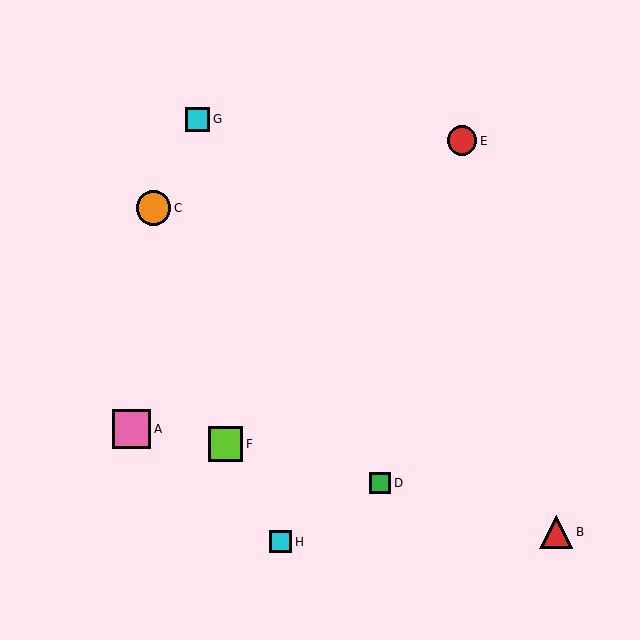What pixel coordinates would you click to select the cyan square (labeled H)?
Click at (281, 542) to select the cyan square H.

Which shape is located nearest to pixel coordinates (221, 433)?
The lime square (labeled F) at (225, 444) is nearest to that location.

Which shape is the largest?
The pink square (labeled A) is the largest.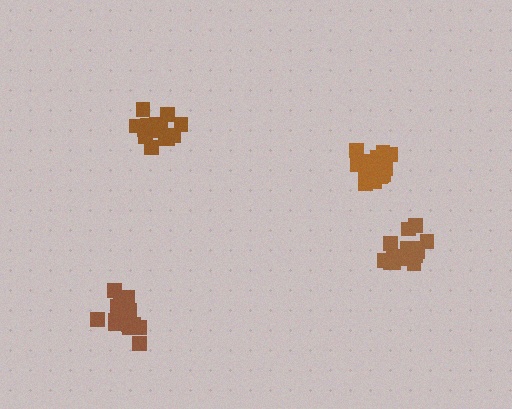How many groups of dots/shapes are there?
There are 4 groups.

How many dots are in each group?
Group 1: 16 dots, Group 2: 18 dots, Group 3: 17 dots, Group 4: 17 dots (68 total).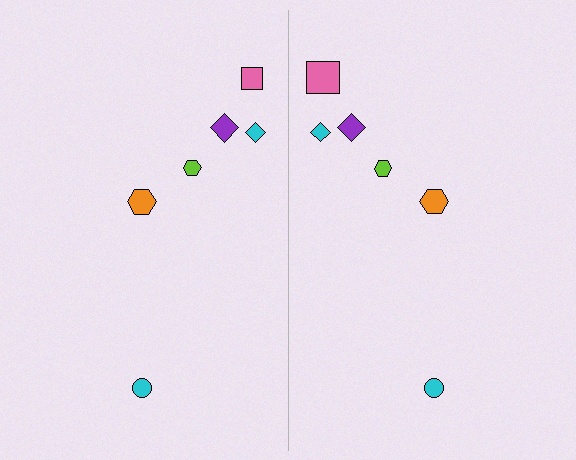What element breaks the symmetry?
The pink square on the right side has a different size than its mirror counterpart.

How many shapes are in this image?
There are 12 shapes in this image.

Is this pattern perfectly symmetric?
No, the pattern is not perfectly symmetric. The pink square on the right side has a different size than its mirror counterpart.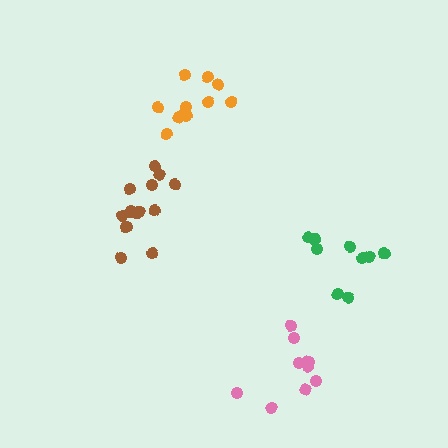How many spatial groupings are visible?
There are 4 spatial groupings.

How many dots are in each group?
Group 1: 9 dots, Group 2: 11 dots, Group 3: 9 dots, Group 4: 13 dots (42 total).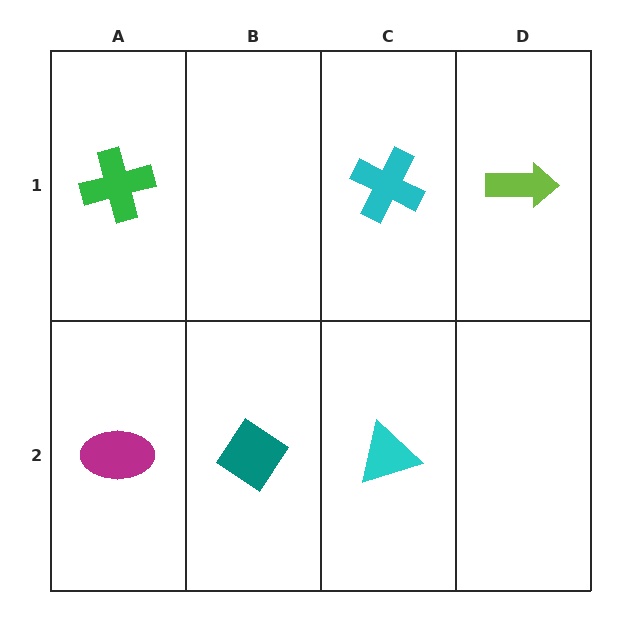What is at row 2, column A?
A magenta ellipse.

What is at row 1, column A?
A green cross.